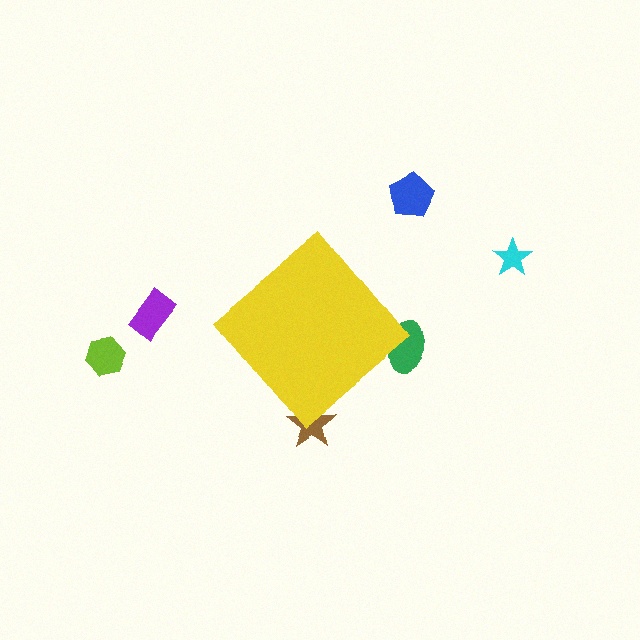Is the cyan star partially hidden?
No, the cyan star is fully visible.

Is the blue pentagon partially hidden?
No, the blue pentagon is fully visible.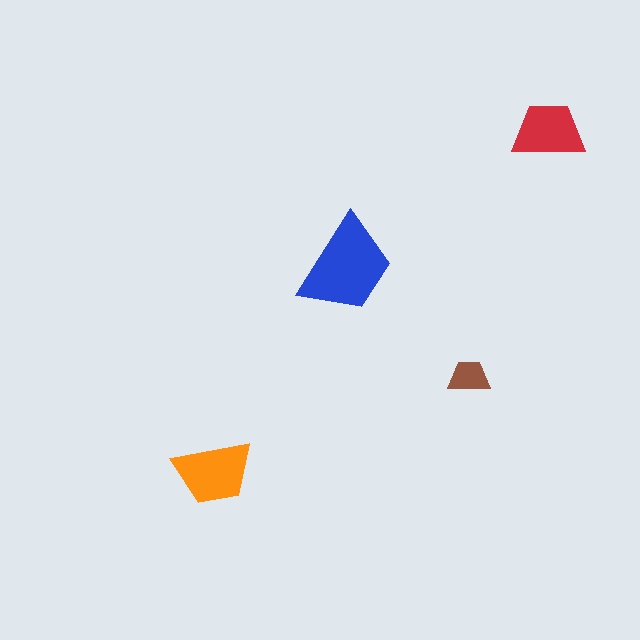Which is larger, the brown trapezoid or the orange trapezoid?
The orange one.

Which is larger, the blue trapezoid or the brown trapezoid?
The blue one.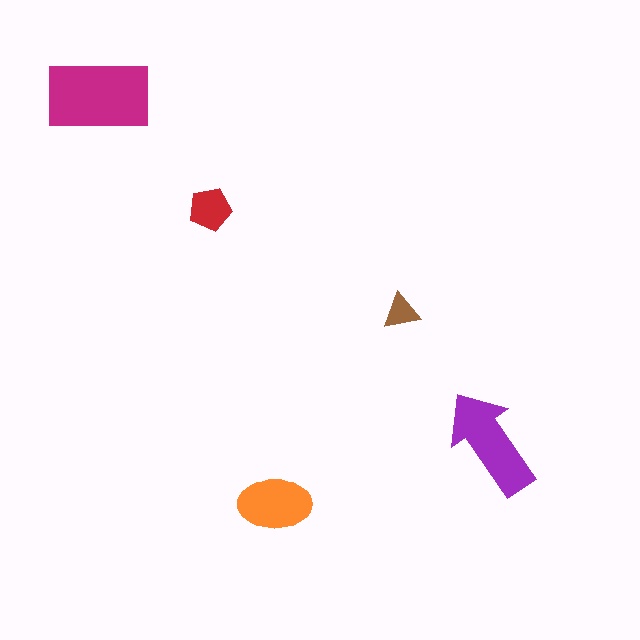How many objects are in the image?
There are 5 objects in the image.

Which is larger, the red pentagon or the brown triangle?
The red pentagon.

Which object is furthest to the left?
The magenta rectangle is leftmost.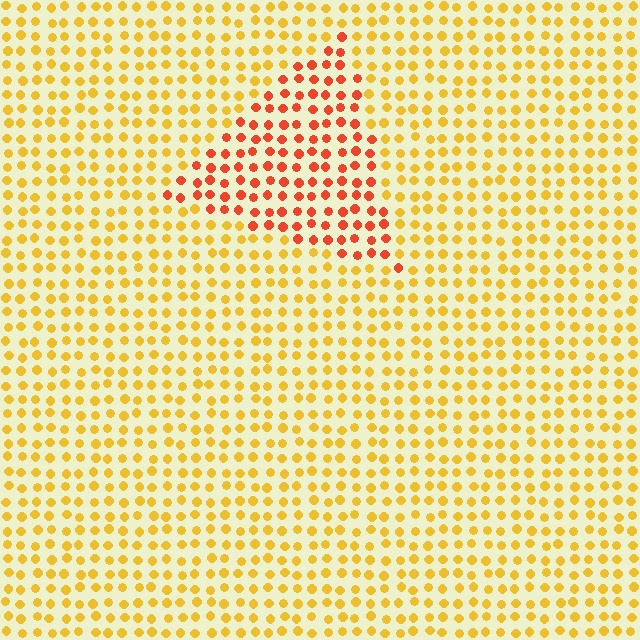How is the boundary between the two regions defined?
The boundary is defined purely by a slight shift in hue (about 39 degrees). Spacing, size, and orientation are identical on both sides.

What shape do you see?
I see a triangle.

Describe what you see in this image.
The image is filled with small yellow elements in a uniform arrangement. A triangle-shaped region is visible where the elements are tinted to a slightly different hue, forming a subtle color boundary.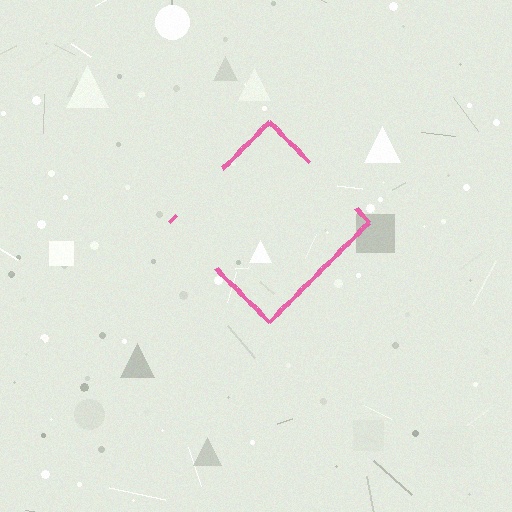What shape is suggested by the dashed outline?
The dashed outline suggests a diamond.